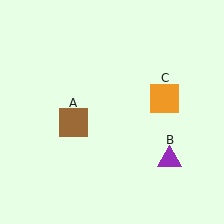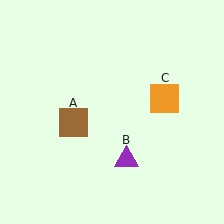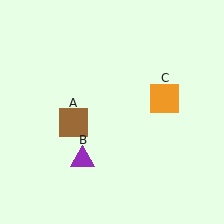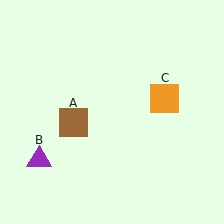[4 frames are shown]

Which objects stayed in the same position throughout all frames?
Brown square (object A) and orange square (object C) remained stationary.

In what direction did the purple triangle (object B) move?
The purple triangle (object B) moved left.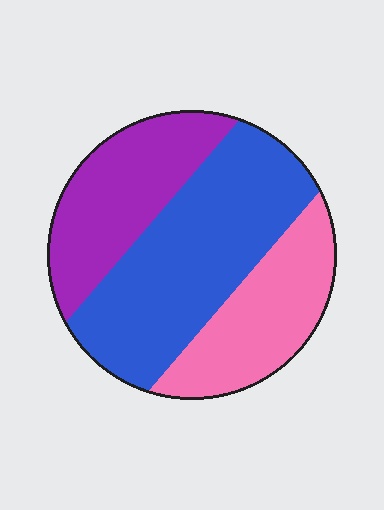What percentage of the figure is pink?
Pink takes up about one quarter (1/4) of the figure.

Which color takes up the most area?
Blue, at roughly 45%.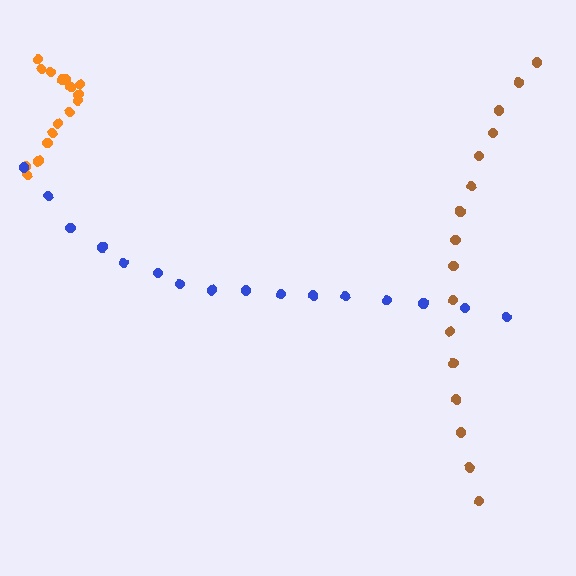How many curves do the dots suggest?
There are 3 distinct paths.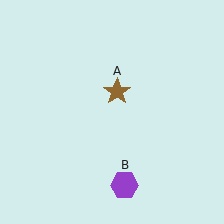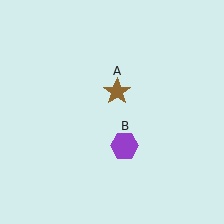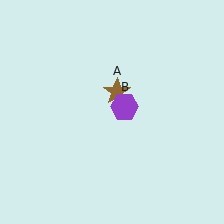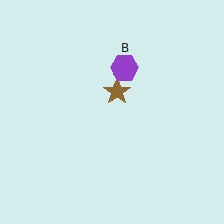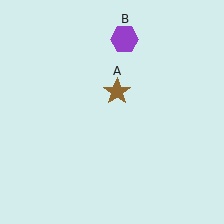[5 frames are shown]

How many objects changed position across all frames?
1 object changed position: purple hexagon (object B).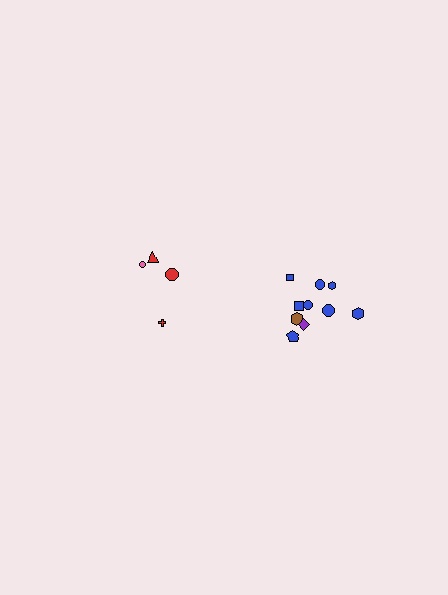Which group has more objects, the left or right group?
The right group.